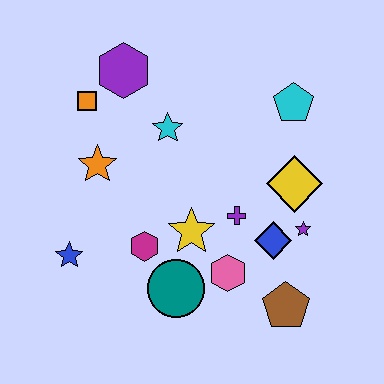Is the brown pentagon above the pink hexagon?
No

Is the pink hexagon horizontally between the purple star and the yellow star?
Yes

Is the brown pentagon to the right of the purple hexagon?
Yes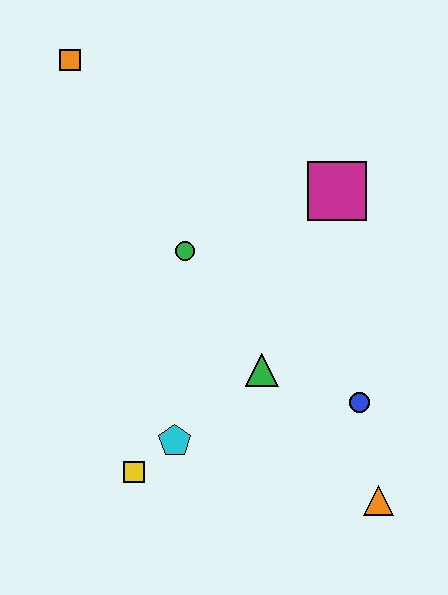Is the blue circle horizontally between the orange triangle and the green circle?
Yes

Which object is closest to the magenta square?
The green circle is closest to the magenta square.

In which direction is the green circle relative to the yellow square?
The green circle is above the yellow square.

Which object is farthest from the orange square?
The orange triangle is farthest from the orange square.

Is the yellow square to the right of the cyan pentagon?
No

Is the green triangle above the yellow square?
Yes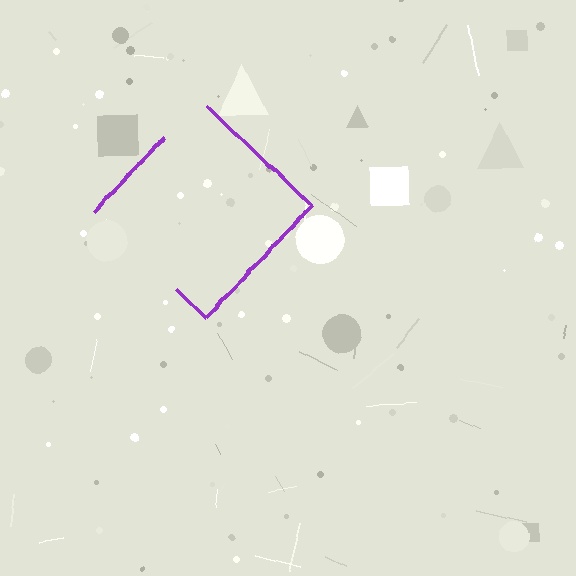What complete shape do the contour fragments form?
The contour fragments form a diamond.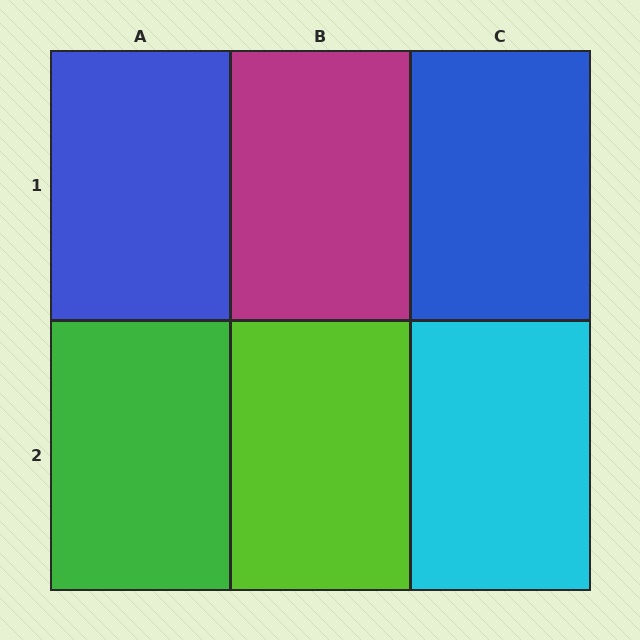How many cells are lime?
1 cell is lime.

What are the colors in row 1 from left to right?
Blue, magenta, blue.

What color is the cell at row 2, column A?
Green.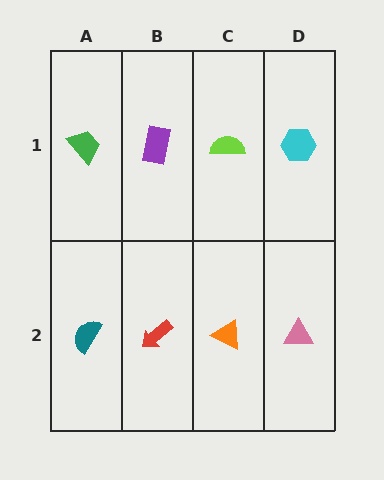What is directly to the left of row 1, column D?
A lime semicircle.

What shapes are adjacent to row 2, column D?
A cyan hexagon (row 1, column D), an orange triangle (row 2, column C).